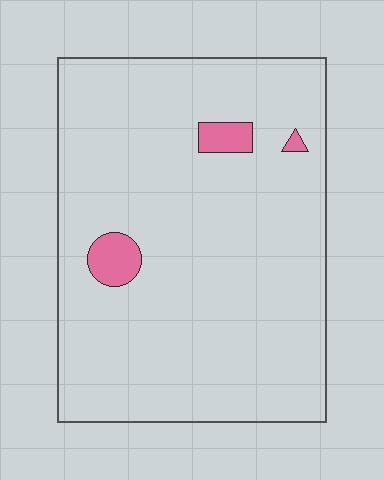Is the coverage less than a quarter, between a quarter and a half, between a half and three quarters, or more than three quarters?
Less than a quarter.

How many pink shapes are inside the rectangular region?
3.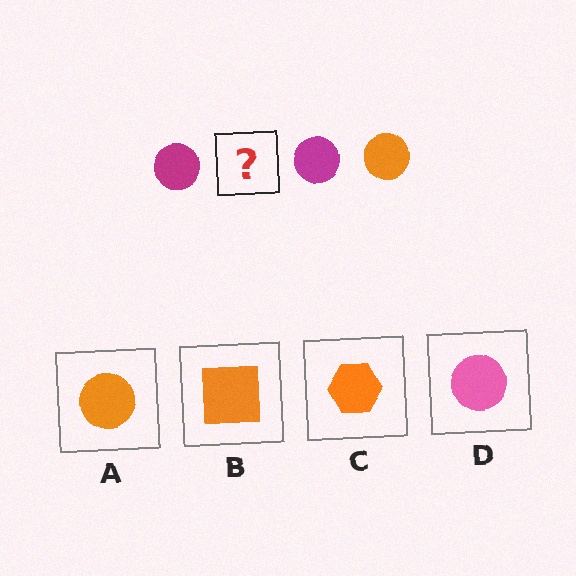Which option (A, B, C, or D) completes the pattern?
A.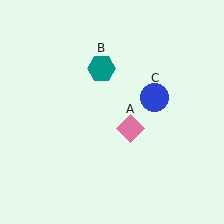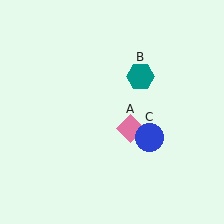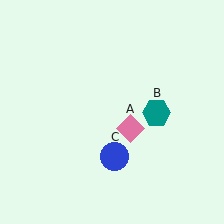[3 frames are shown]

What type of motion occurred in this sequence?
The teal hexagon (object B), blue circle (object C) rotated clockwise around the center of the scene.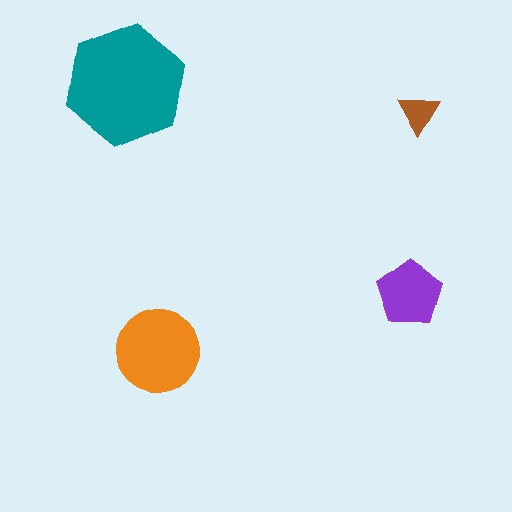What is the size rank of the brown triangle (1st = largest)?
4th.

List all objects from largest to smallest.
The teal hexagon, the orange circle, the purple pentagon, the brown triangle.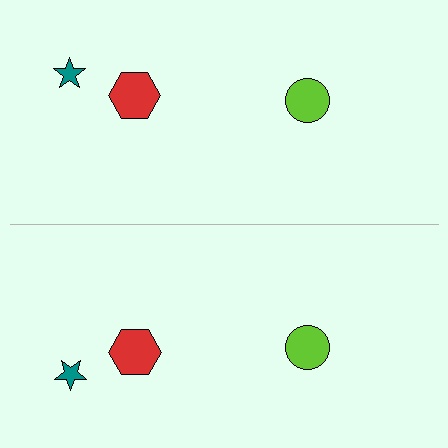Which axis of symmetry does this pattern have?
The pattern has a horizontal axis of symmetry running through the center of the image.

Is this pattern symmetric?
Yes, this pattern has bilateral (reflection) symmetry.